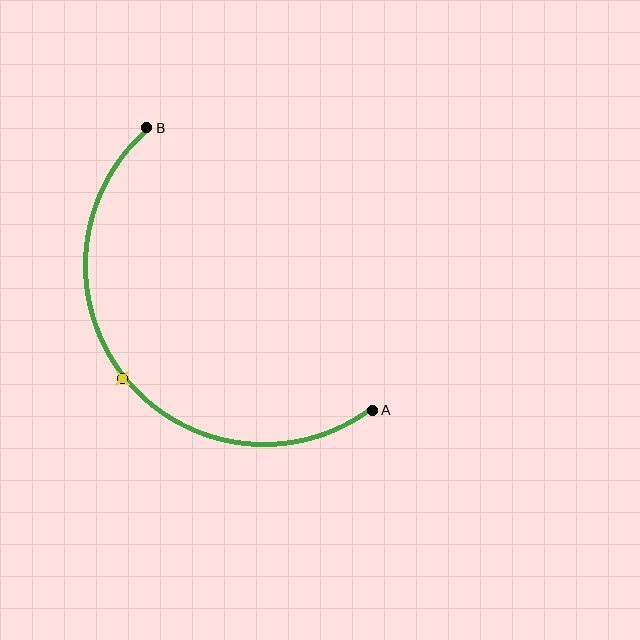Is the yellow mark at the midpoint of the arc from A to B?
Yes. The yellow mark lies on the arc at equal arc-length from both A and B — it is the arc midpoint.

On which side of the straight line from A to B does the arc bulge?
The arc bulges below and to the left of the straight line connecting A and B.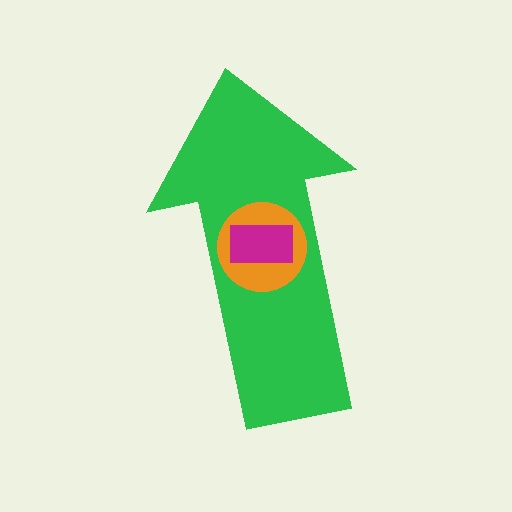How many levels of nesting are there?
3.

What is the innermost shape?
The magenta rectangle.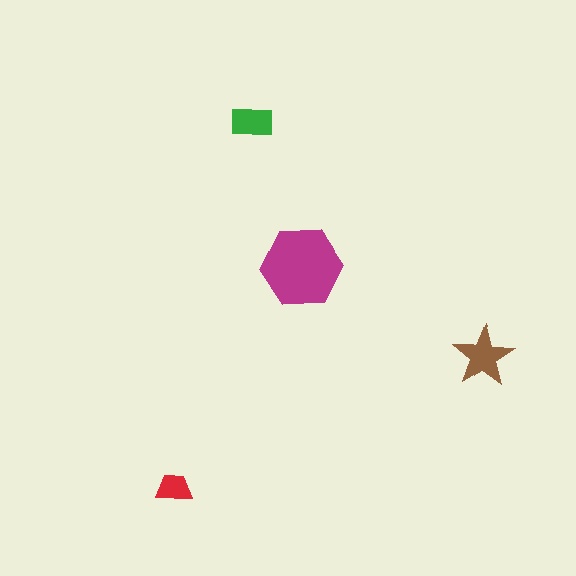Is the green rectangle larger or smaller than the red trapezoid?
Larger.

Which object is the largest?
The magenta hexagon.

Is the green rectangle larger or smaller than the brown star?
Smaller.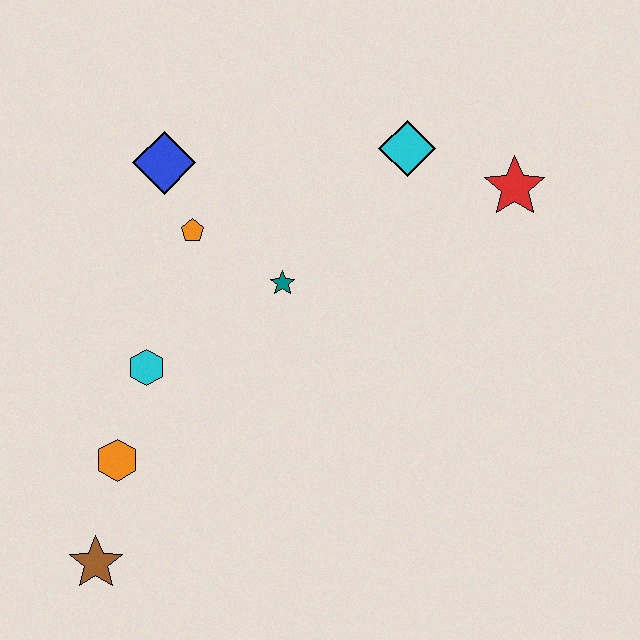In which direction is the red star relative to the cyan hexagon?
The red star is to the right of the cyan hexagon.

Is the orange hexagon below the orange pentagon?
Yes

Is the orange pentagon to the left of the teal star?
Yes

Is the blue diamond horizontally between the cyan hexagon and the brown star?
No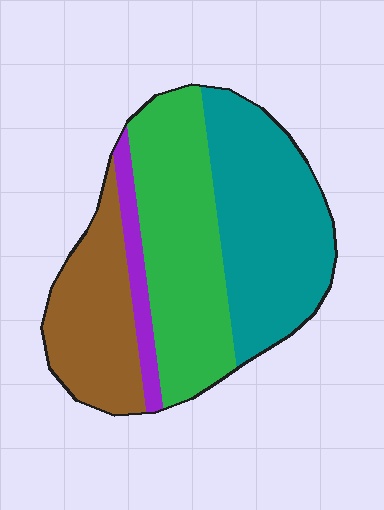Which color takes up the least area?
Purple, at roughly 5%.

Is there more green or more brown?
Green.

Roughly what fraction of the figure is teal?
Teal covers about 35% of the figure.